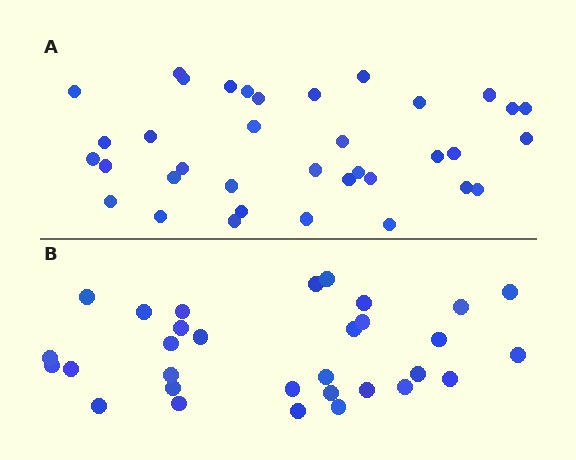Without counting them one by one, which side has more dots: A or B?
Region A (the top region) has more dots.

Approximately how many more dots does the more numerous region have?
Region A has about 5 more dots than region B.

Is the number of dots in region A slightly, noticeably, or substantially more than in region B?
Region A has only slightly more — the two regions are fairly close. The ratio is roughly 1.2 to 1.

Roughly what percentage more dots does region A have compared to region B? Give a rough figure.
About 15% more.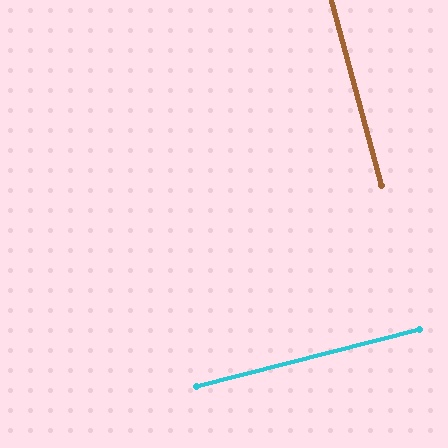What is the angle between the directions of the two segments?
Approximately 89 degrees.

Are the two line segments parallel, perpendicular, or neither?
Perpendicular — they meet at approximately 89°.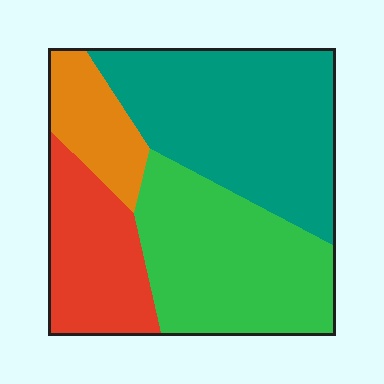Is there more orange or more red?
Red.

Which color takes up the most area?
Teal, at roughly 40%.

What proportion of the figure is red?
Red takes up less than a quarter of the figure.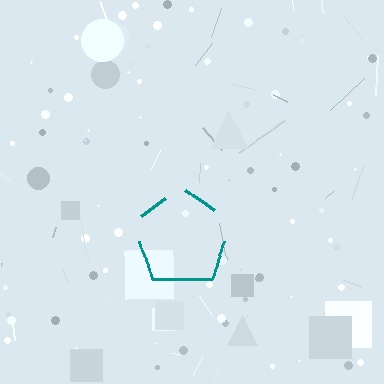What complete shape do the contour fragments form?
The contour fragments form a pentagon.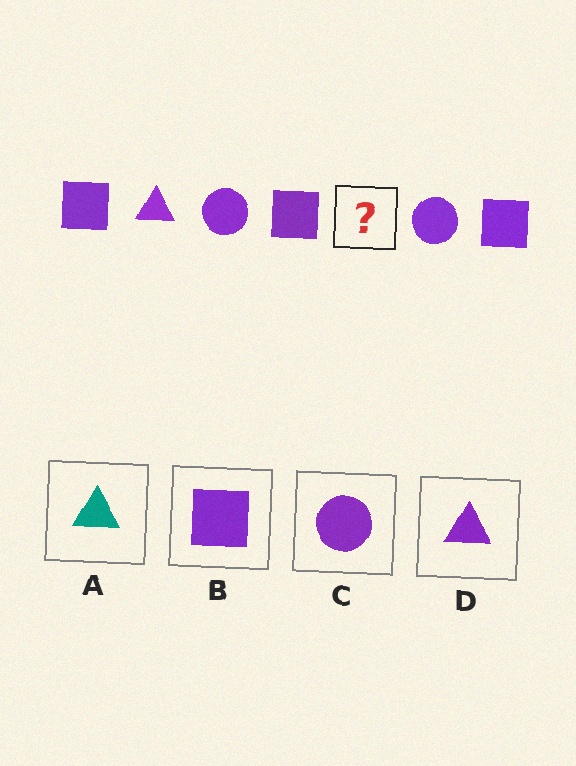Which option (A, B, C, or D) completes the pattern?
D.